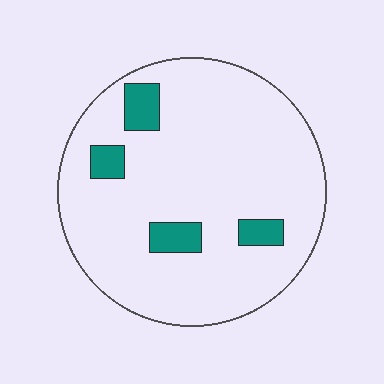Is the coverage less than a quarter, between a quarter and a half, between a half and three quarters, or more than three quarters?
Less than a quarter.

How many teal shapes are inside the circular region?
4.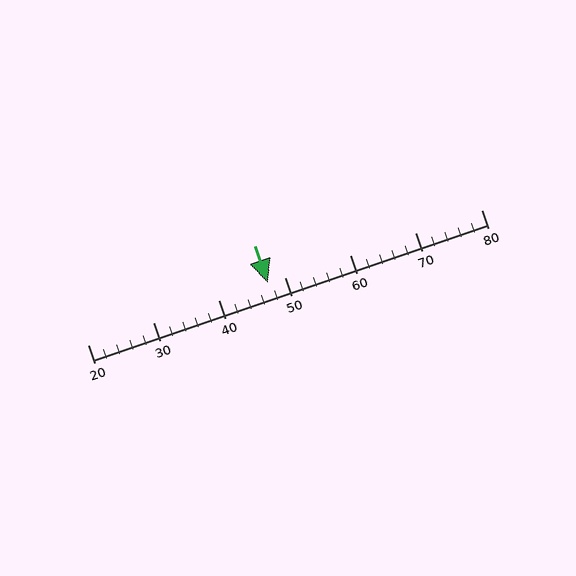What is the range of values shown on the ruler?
The ruler shows values from 20 to 80.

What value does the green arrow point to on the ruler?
The green arrow points to approximately 48.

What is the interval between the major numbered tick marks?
The major tick marks are spaced 10 units apart.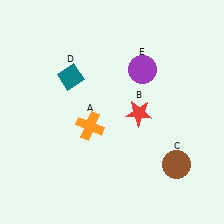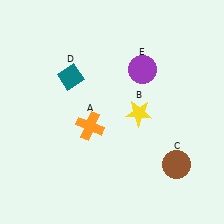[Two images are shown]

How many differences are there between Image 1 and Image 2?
There is 1 difference between the two images.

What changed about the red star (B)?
In Image 1, B is red. In Image 2, it changed to yellow.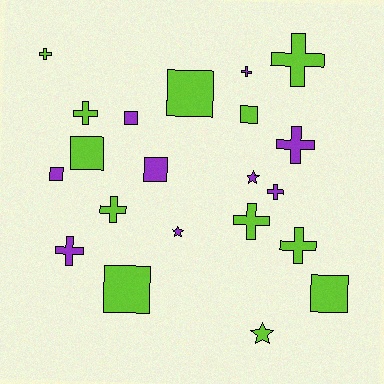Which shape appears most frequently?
Cross, with 10 objects.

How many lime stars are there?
There is 1 lime star.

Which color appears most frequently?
Lime, with 12 objects.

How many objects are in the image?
There are 21 objects.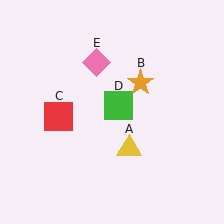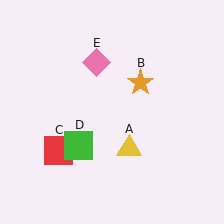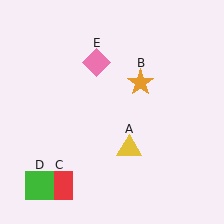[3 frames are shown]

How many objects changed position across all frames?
2 objects changed position: red square (object C), green square (object D).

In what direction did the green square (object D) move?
The green square (object D) moved down and to the left.